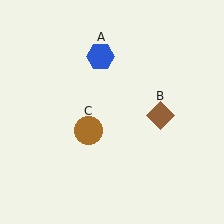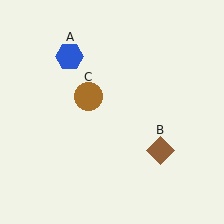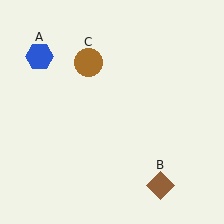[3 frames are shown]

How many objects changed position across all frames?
3 objects changed position: blue hexagon (object A), brown diamond (object B), brown circle (object C).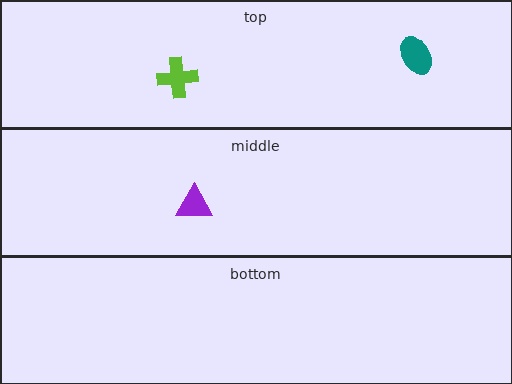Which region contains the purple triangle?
The middle region.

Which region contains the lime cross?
The top region.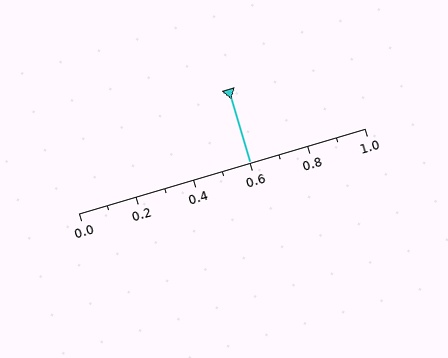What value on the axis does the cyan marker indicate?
The marker indicates approximately 0.6.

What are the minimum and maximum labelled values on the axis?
The axis runs from 0.0 to 1.0.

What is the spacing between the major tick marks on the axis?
The major ticks are spaced 0.2 apart.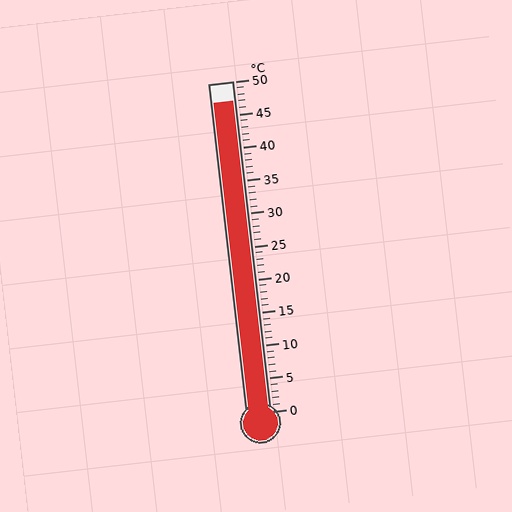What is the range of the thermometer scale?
The thermometer scale ranges from 0°C to 50°C.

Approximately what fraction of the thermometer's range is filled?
The thermometer is filled to approximately 95% of its range.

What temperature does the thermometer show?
The thermometer shows approximately 47°C.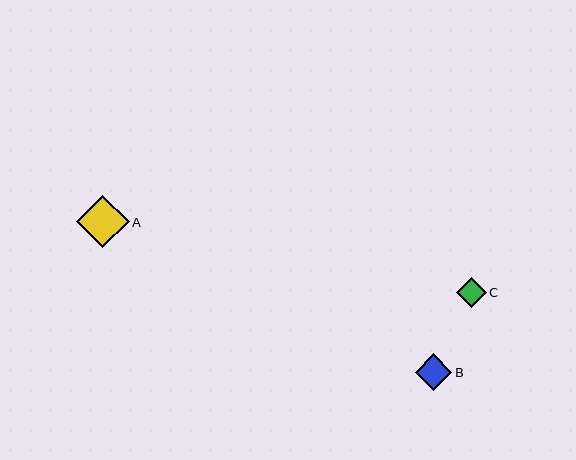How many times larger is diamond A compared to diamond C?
Diamond A is approximately 1.8 times the size of diamond C.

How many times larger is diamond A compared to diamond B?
Diamond A is approximately 1.4 times the size of diamond B.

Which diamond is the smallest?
Diamond C is the smallest with a size of approximately 30 pixels.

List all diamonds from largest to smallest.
From largest to smallest: A, B, C.